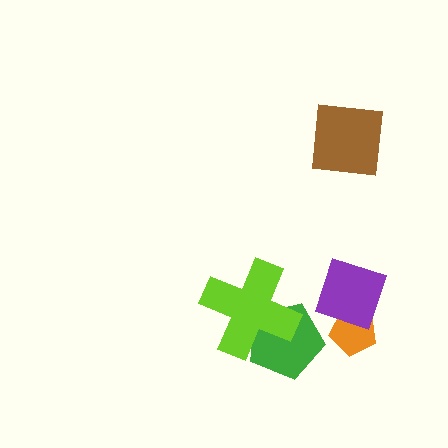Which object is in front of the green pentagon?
The lime cross is in front of the green pentagon.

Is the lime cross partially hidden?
No, no other shape covers it.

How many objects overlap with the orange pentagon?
1 object overlaps with the orange pentagon.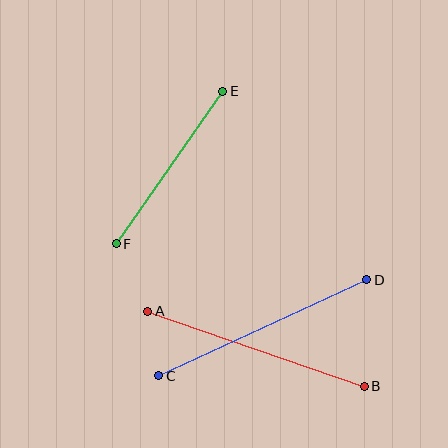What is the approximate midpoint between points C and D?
The midpoint is at approximately (263, 328) pixels.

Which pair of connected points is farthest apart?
Points A and B are farthest apart.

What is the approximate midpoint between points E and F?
The midpoint is at approximately (169, 167) pixels.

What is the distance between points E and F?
The distance is approximately 186 pixels.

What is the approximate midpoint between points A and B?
The midpoint is at approximately (256, 349) pixels.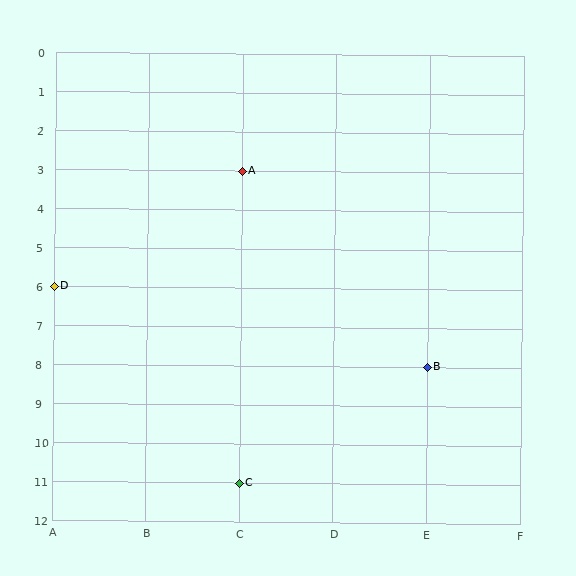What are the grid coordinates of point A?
Point A is at grid coordinates (C, 3).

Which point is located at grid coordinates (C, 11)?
Point C is at (C, 11).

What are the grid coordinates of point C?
Point C is at grid coordinates (C, 11).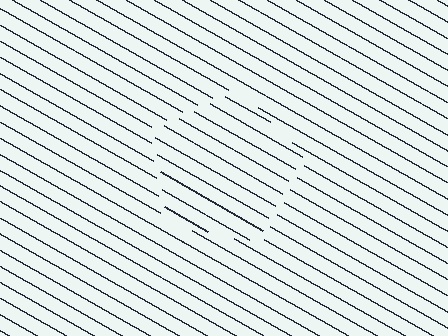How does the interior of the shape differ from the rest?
The interior of the shape contains the same grating, shifted by half a period — the contour is defined by the phase discontinuity where line-ends from the inner and outer gratings abut.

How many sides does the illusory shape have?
5 sides — the line-ends trace a pentagon.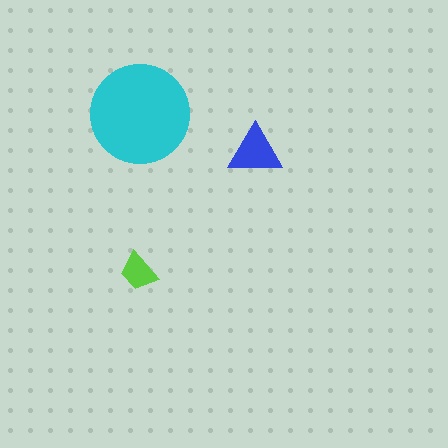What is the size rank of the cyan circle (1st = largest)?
1st.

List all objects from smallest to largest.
The lime trapezoid, the blue triangle, the cyan circle.